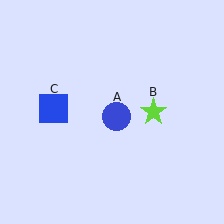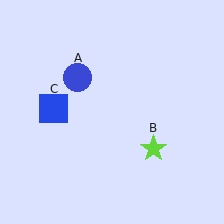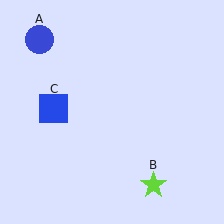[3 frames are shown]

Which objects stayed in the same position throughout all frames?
Blue square (object C) remained stationary.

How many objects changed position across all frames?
2 objects changed position: blue circle (object A), lime star (object B).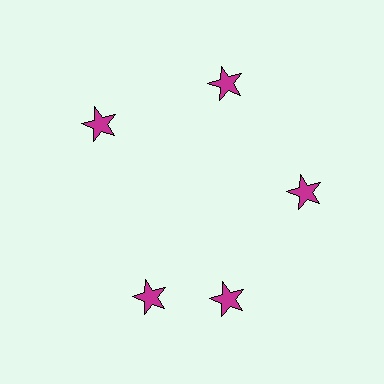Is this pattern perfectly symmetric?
No. The 5 magenta stars are arranged in a ring, but one element near the 8 o'clock position is rotated out of alignment along the ring, breaking the 5-fold rotational symmetry.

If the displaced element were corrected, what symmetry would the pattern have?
It would have 5-fold rotational symmetry — the pattern would map onto itself every 72 degrees.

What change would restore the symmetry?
The symmetry would be restored by rotating it back into even spacing with its neighbors so that all 5 stars sit at equal angles and equal distance from the center.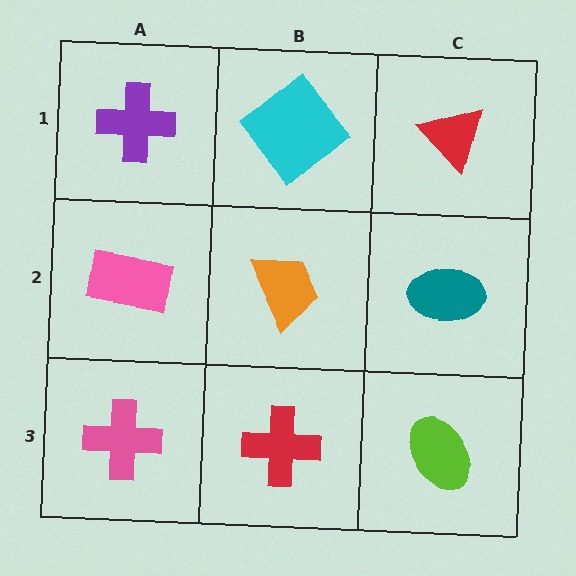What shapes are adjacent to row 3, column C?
A teal ellipse (row 2, column C), a red cross (row 3, column B).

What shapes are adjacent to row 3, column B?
An orange trapezoid (row 2, column B), a pink cross (row 3, column A), a lime ellipse (row 3, column C).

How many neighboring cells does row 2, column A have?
3.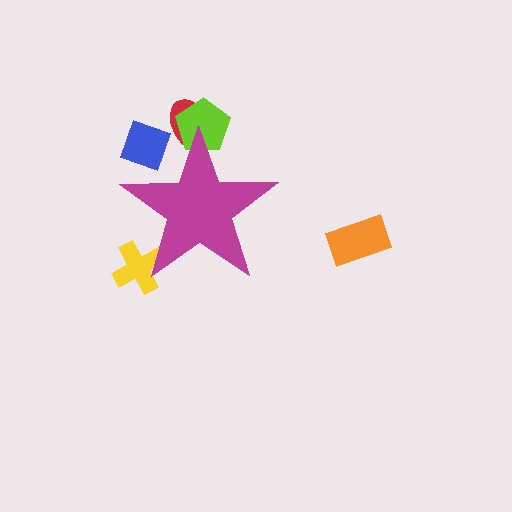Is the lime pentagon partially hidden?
Yes, the lime pentagon is partially hidden behind the magenta star.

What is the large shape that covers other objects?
A magenta star.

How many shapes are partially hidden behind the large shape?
4 shapes are partially hidden.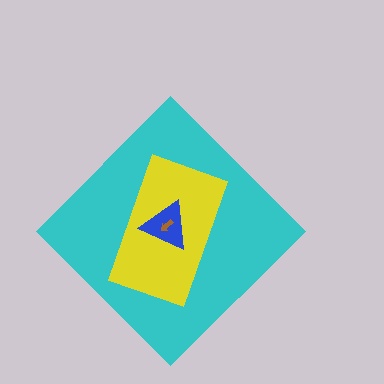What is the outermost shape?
The cyan diamond.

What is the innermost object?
The brown arrow.